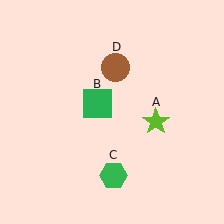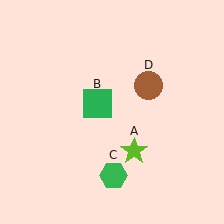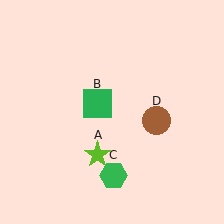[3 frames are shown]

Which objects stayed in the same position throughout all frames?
Green square (object B) and green hexagon (object C) remained stationary.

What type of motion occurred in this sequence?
The lime star (object A), brown circle (object D) rotated clockwise around the center of the scene.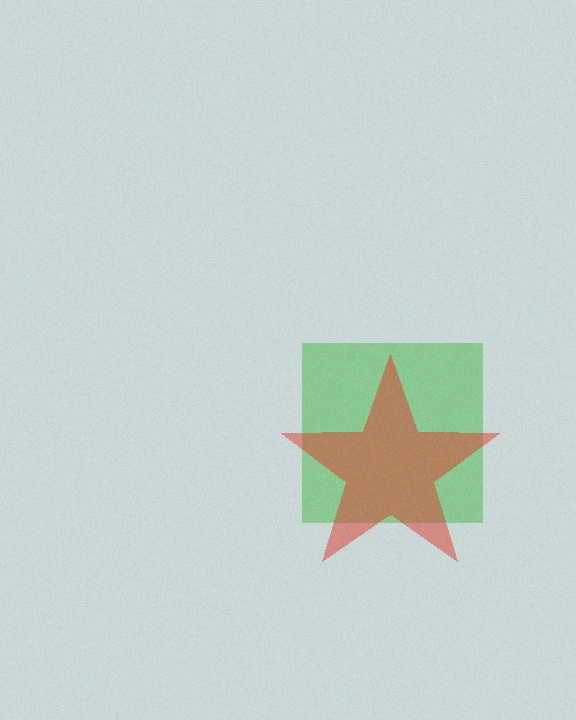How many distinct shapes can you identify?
There are 2 distinct shapes: a green square, a red star.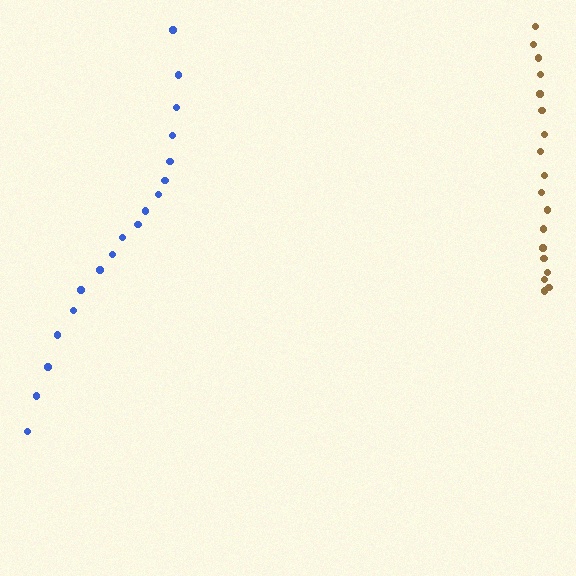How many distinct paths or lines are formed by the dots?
There are 2 distinct paths.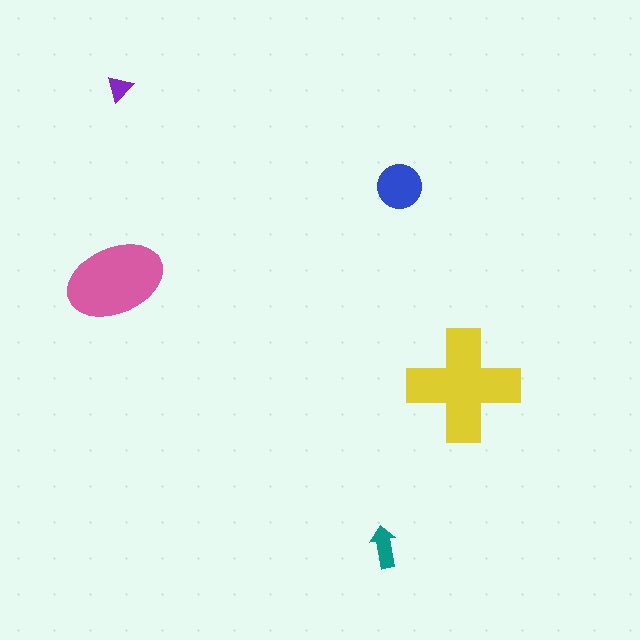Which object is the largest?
The yellow cross.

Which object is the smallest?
The purple triangle.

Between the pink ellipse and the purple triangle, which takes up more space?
The pink ellipse.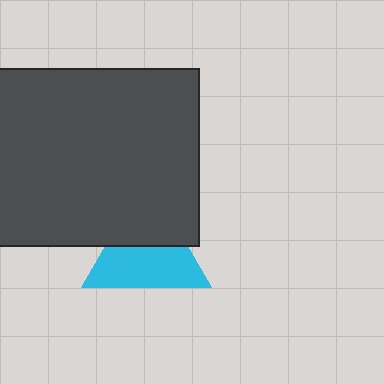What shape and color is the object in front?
The object in front is a dark gray rectangle.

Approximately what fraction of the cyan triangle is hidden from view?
Roughly 42% of the cyan triangle is hidden behind the dark gray rectangle.